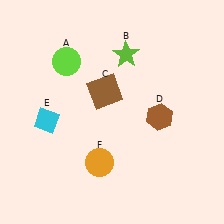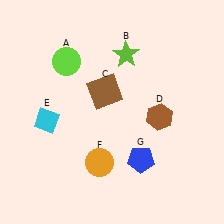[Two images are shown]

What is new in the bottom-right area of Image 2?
A blue pentagon (G) was added in the bottom-right area of Image 2.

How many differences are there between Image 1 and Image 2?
There is 1 difference between the two images.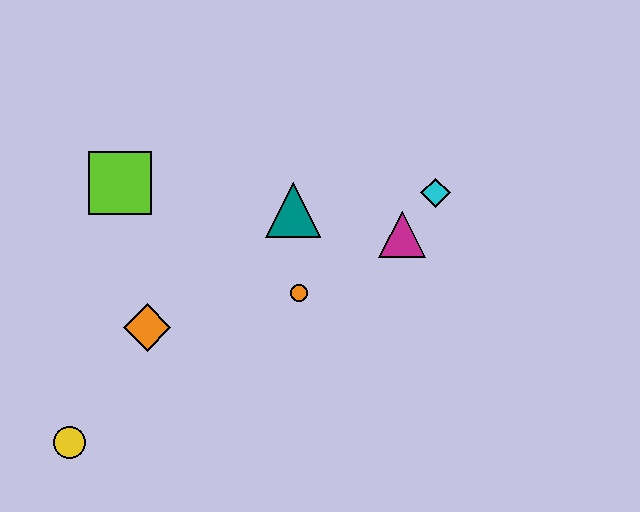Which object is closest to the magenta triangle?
The cyan diamond is closest to the magenta triangle.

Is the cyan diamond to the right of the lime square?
Yes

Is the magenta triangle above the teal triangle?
No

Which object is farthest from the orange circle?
The yellow circle is farthest from the orange circle.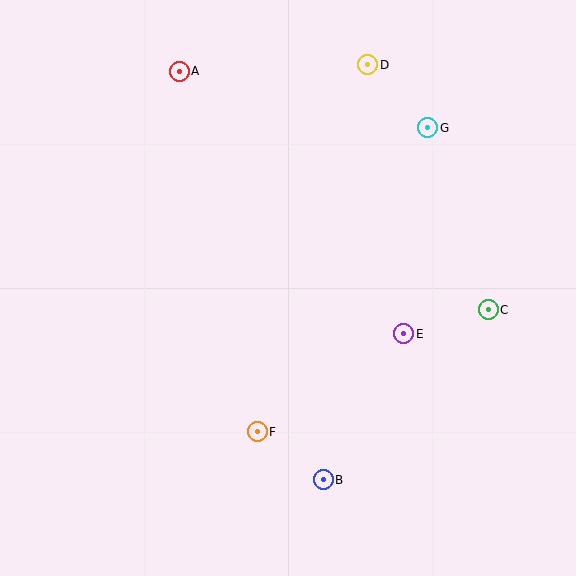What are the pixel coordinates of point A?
Point A is at (179, 71).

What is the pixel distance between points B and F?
The distance between B and F is 82 pixels.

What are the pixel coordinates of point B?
Point B is at (323, 480).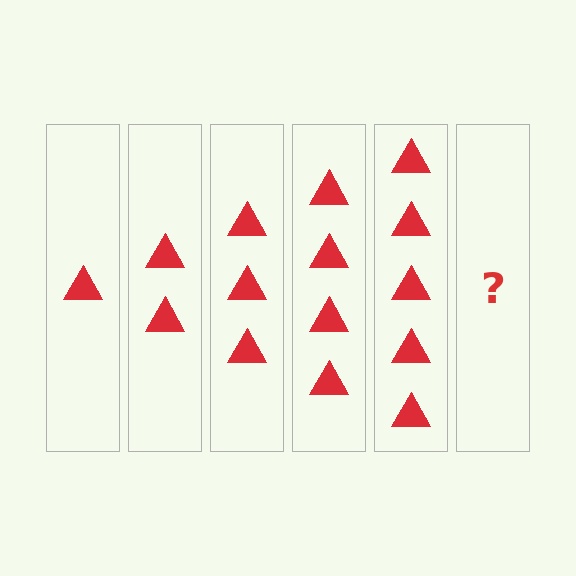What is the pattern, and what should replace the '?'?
The pattern is that each step adds one more triangle. The '?' should be 6 triangles.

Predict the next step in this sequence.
The next step is 6 triangles.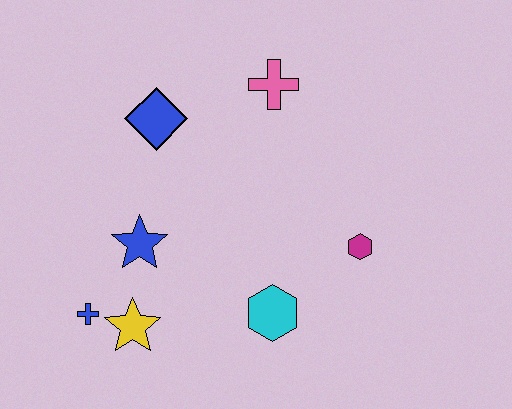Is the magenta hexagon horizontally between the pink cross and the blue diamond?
No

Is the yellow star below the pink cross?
Yes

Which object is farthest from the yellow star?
The pink cross is farthest from the yellow star.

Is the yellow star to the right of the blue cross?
Yes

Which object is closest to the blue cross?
The yellow star is closest to the blue cross.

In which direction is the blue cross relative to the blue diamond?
The blue cross is below the blue diamond.